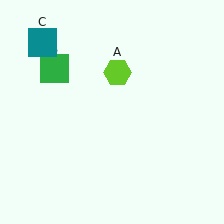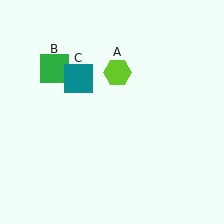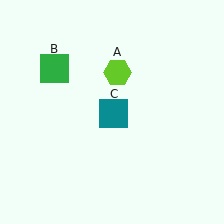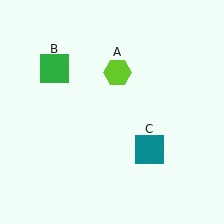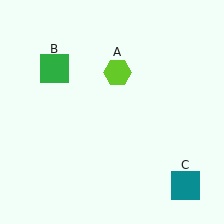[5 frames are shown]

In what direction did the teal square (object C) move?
The teal square (object C) moved down and to the right.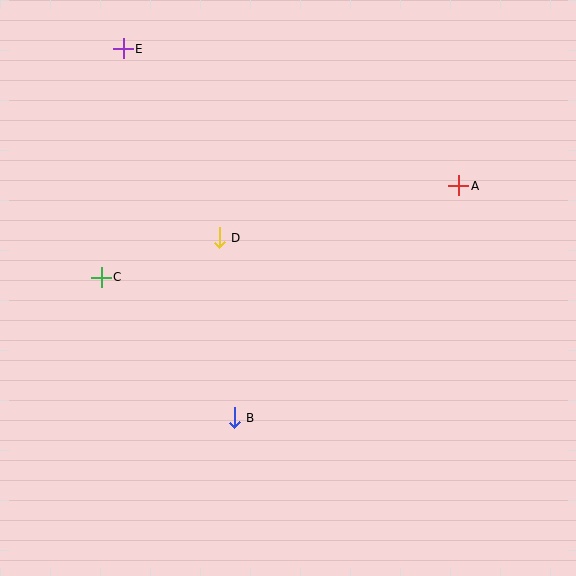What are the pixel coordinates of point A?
Point A is at (459, 186).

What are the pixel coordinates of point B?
Point B is at (234, 418).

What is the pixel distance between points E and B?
The distance between E and B is 385 pixels.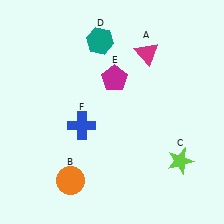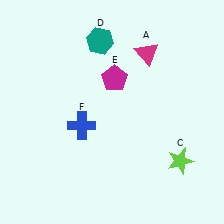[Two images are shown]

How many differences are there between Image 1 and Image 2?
There is 1 difference between the two images.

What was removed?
The orange circle (B) was removed in Image 2.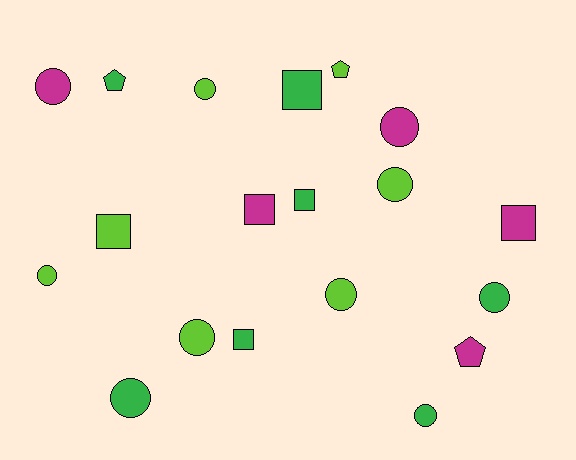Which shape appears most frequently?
Circle, with 10 objects.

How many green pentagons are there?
There is 1 green pentagon.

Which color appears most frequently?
Lime, with 7 objects.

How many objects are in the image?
There are 19 objects.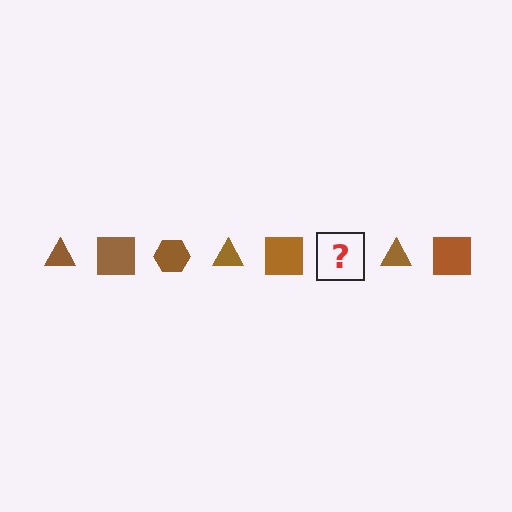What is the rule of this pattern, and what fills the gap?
The rule is that the pattern cycles through triangle, square, hexagon shapes in brown. The gap should be filled with a brown hexagon.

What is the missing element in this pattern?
The missing element is a brown hexagon.